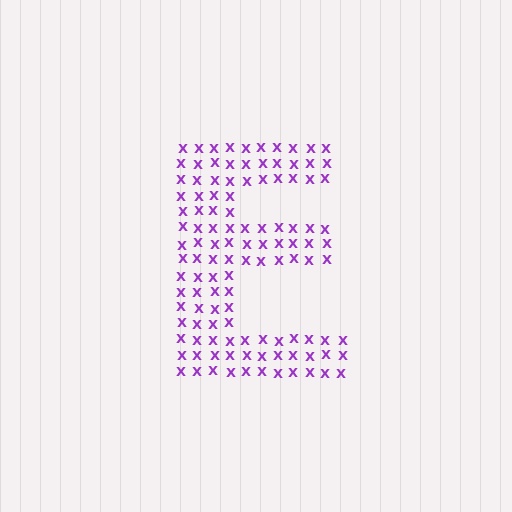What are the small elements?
The small elements are letter X's.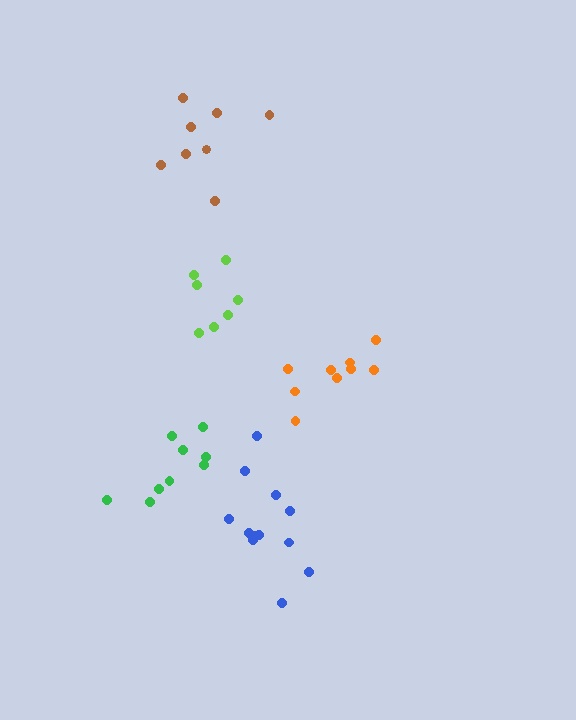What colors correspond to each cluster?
The clusters are colored: lime, orange, blue, brown, green.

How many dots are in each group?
Group 1: 7 dots, Group 2: 9 dots, Group 3: 12 dots, Group 4: 8 dots, Group 5: 9 dots (45 total).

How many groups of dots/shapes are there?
There are 5 groups.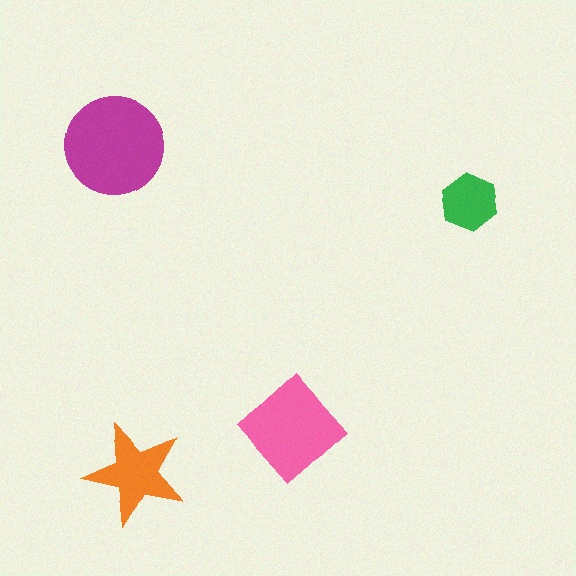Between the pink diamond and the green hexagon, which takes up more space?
The pink diamond.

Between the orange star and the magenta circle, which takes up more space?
The magenta circle.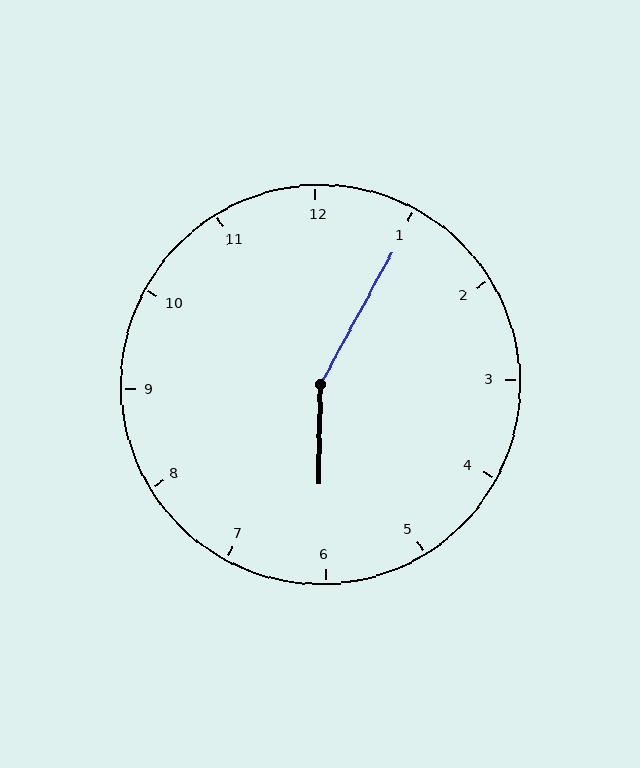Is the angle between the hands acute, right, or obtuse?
It is obtuse.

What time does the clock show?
6:05.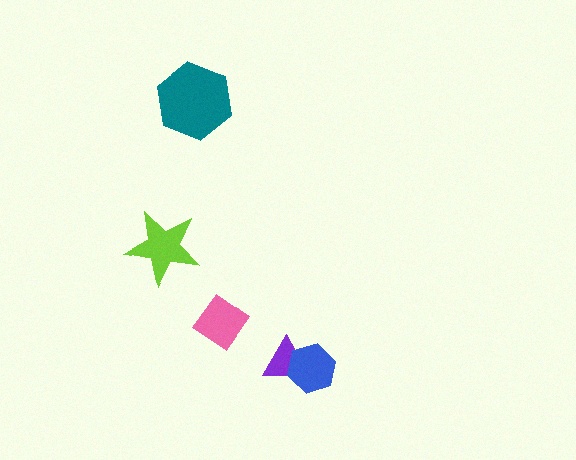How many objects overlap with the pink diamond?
0 objects overlap with the pink diamond.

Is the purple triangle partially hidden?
Yes, it is partially covered by another shape.